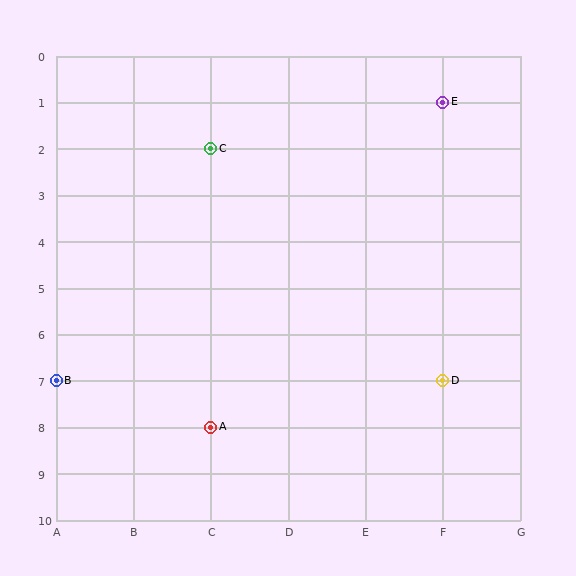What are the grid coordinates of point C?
Point C is at grid coordinates (C, 2).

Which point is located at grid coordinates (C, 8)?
Point A is at (C, 8).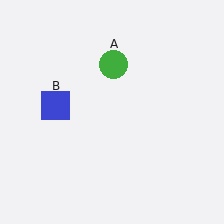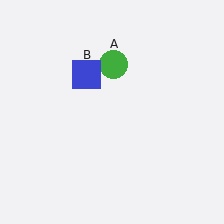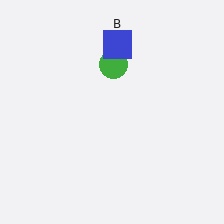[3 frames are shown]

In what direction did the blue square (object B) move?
The blue square (object B) moved up and to the right.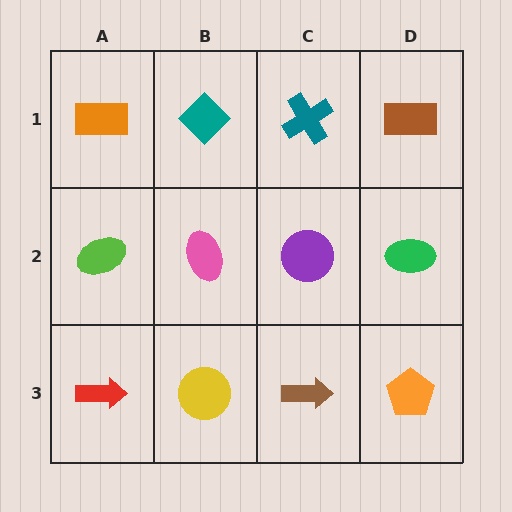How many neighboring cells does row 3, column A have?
2.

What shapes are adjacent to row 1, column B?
A pink ellipse (row 2, column B), an orange rectangle (row 1, column A), a teal cross (row 1, column C).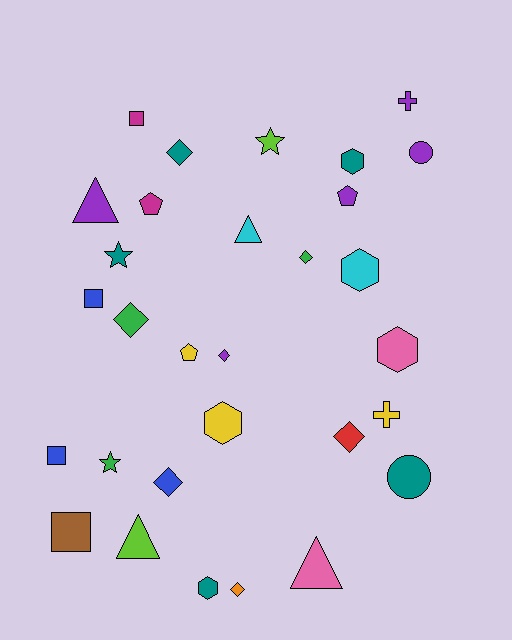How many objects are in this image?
There are 30 objects.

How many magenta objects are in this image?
There are 2 magenta objects.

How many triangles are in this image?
There are 4 triangles.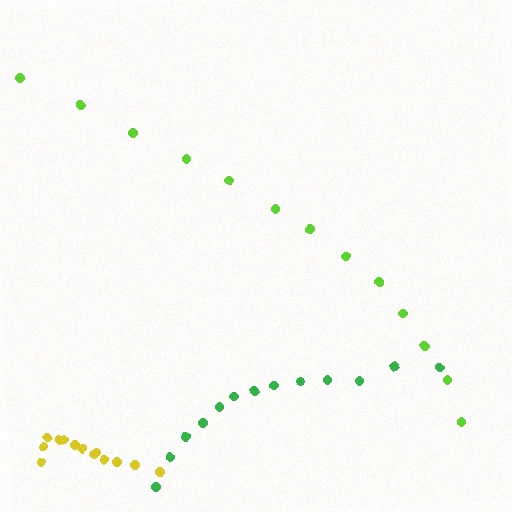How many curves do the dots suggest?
There are 3 distinct paths.